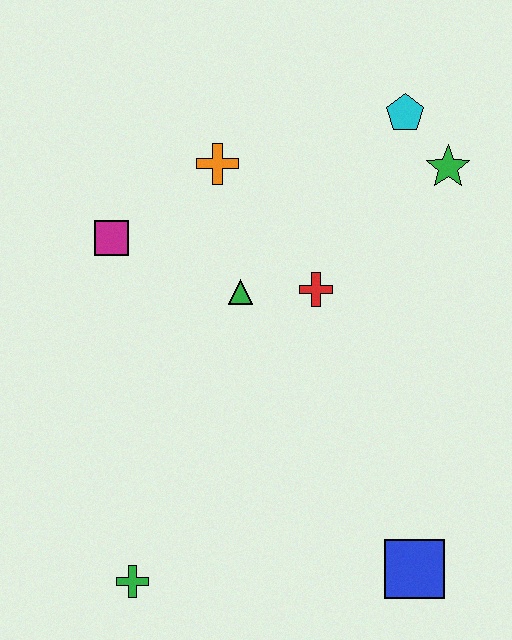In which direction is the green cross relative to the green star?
The green cross is below the green star.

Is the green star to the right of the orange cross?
Yes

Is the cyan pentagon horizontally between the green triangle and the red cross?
No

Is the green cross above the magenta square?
No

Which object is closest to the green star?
The cyan pentagon is closest to the green star.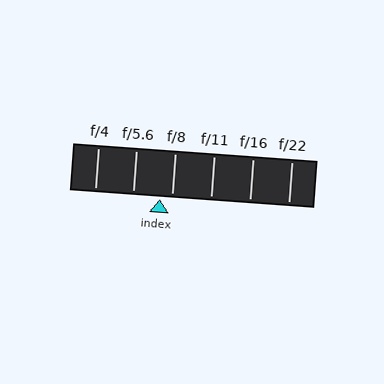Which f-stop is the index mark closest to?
The index mark is closest to f/8.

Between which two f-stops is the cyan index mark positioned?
The index mark is between f/5.6 and f/8.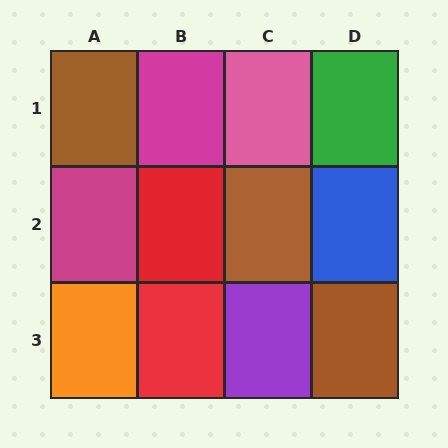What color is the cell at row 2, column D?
Blue.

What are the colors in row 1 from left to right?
Brown, magenta, pink, green.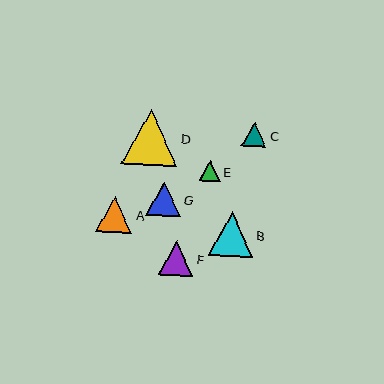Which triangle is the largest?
Triangle D is the largest with a size of approximately 56 pixels.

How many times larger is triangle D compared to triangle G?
Triangle D is approximately 1.6 times the size of triangle G.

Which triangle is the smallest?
Triangle E is the smallest with a size of approximately 21 pixels.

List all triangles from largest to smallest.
From largest to smallest: D, B, A, F, G, C, E.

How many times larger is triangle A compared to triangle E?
Triangle A is approximately 1.7 times the size of triangle E.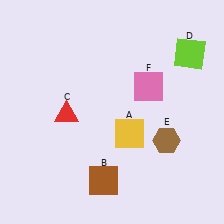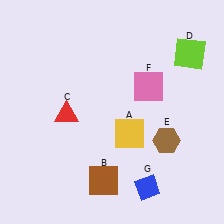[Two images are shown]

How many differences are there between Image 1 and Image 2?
There is 1 difference between the two images.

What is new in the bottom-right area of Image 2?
A blue diamond (G) was added in the bottom-right area of Image 2.